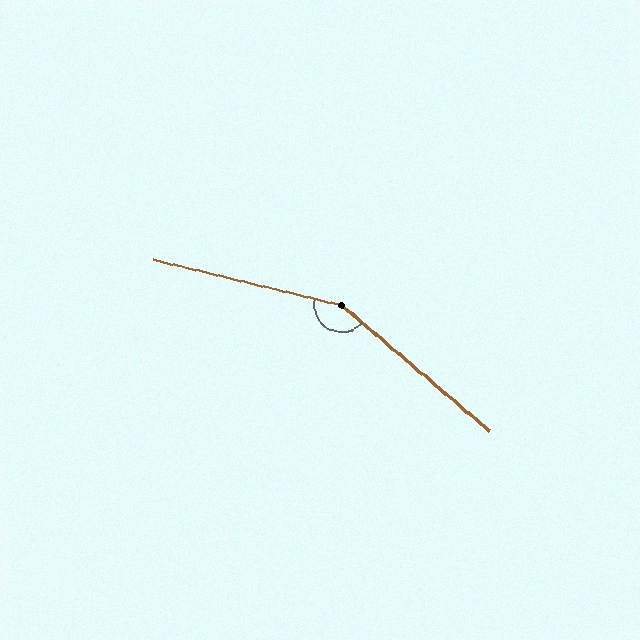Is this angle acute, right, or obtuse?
It is obtuse.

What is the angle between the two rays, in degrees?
Approximately 153 degrees.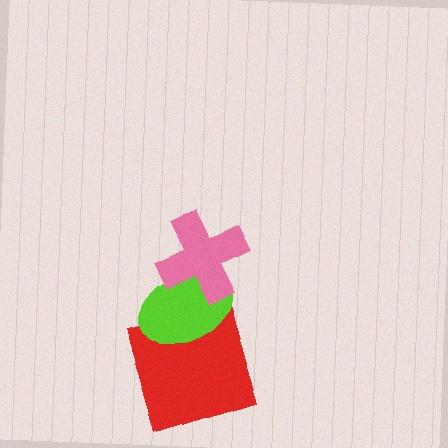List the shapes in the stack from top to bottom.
From top to bottom: the pink cross, the lime ellipse, the red square.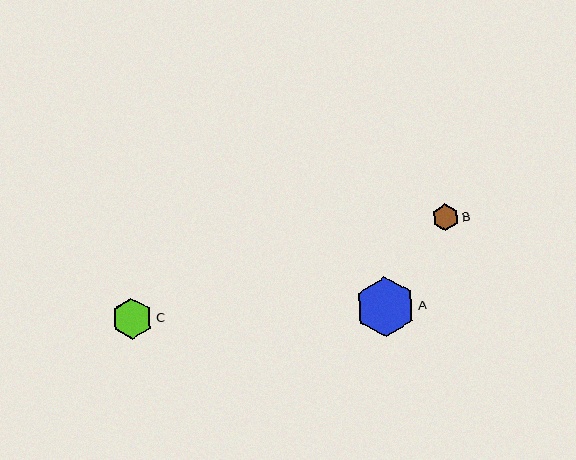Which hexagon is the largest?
Hexagon A is the largest with a size of approximately 60 pixels.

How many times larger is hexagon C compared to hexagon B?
Hexagon C is approximately 1.6 times the size of hexagon B.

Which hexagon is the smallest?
Hexagon B is the smallest with a size of approximately 27 pixels.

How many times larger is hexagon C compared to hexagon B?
Hexagon C is approximately 1.6 times the size of hexagon B.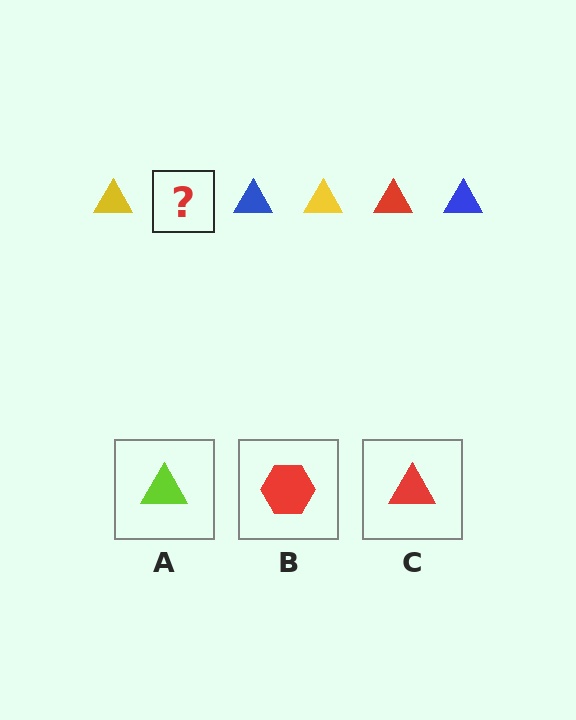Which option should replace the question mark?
Option C.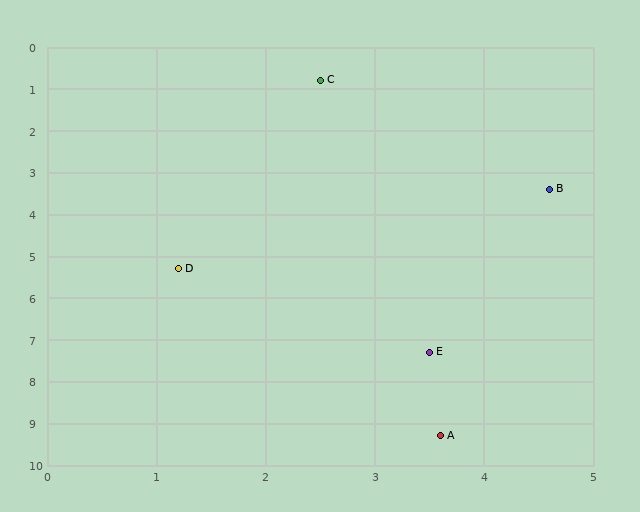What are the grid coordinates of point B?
Point B is at approximately (4.6, 3.4).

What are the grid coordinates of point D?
Point D is at approximately (1.2, 5.3).